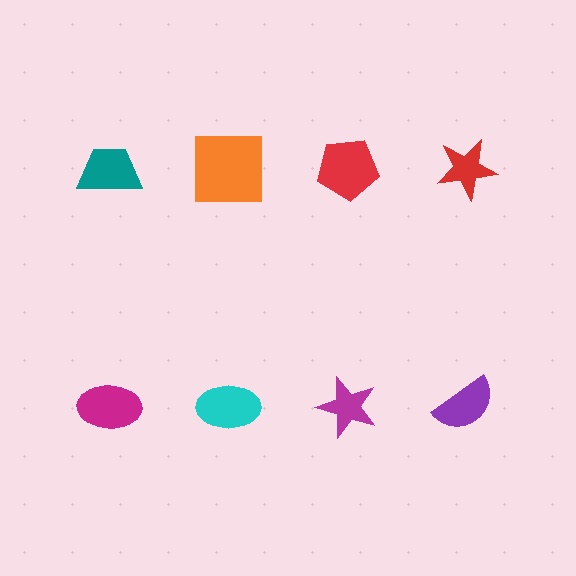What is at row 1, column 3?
A red pentagon.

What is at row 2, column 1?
A magenta ellipse.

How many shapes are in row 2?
4 shapes.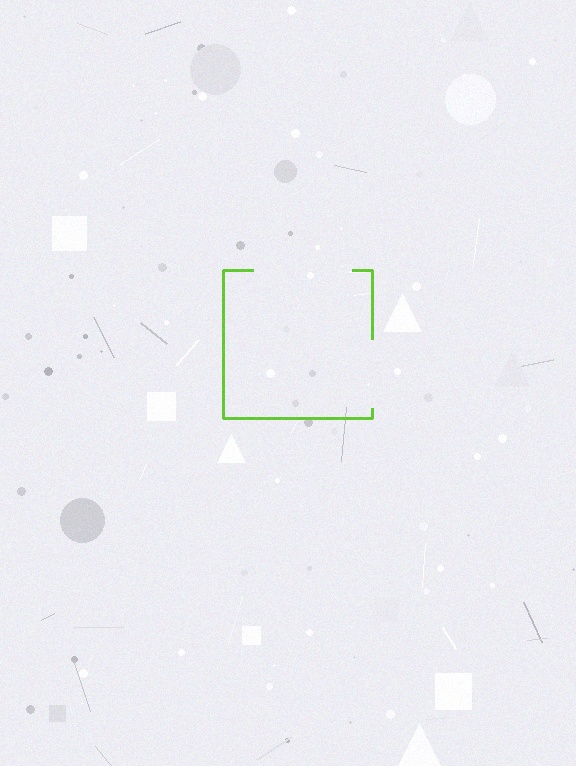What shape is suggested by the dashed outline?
The dashed outline suggests a square.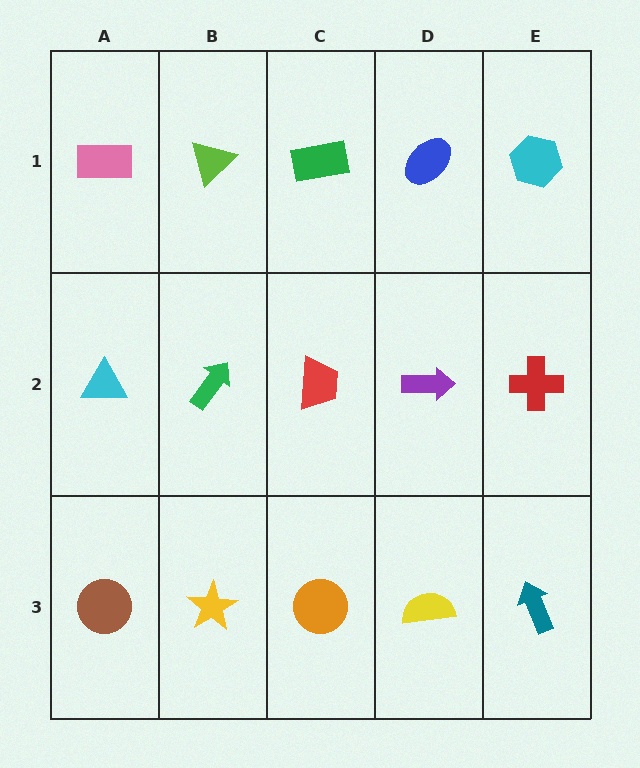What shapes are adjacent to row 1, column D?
A purple arrow (row 2, column D), a green rectangle (row 1, column C), a cyan hexagon (row 1, column E).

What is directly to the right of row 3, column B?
An orange circle.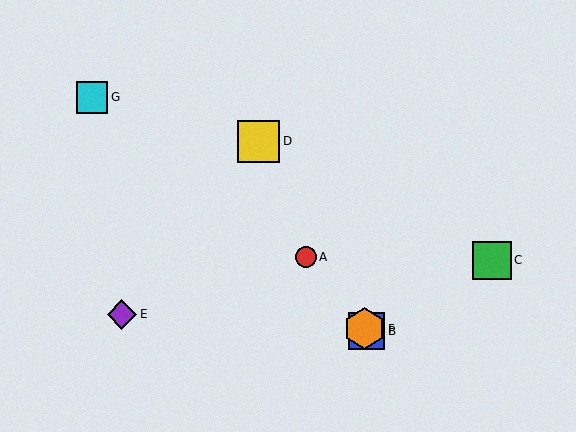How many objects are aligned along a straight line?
3 objects (A, B, F) are aligned along a straight line.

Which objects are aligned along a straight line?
Objects A, B, F are aligned along a straight line.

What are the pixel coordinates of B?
Object B is at (366, 331).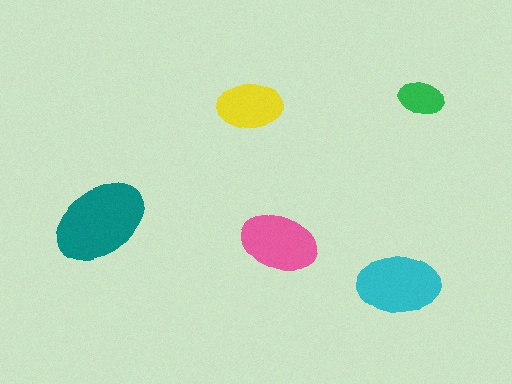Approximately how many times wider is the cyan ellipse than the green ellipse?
About 2 times wider.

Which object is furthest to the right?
The green ellipse is rightmost.